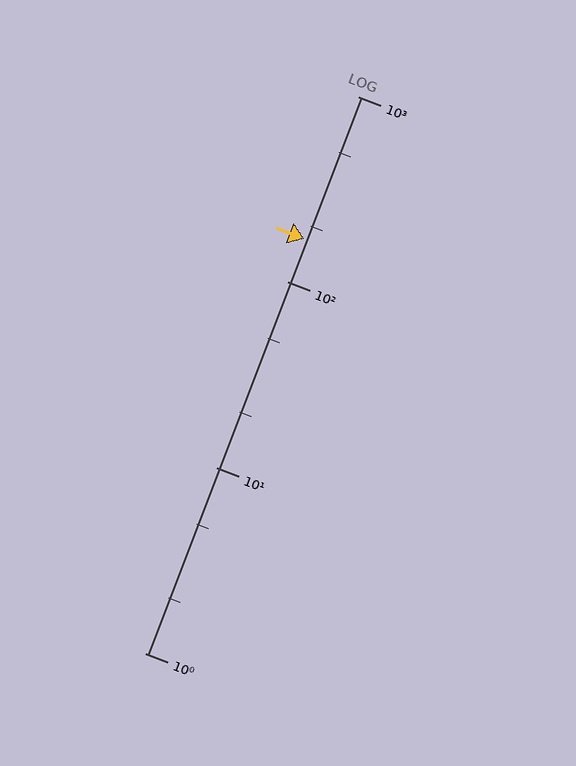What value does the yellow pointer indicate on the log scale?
The pointer indicates approximately 170.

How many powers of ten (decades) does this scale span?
The scale spans 3 decades, from 1 to 1000.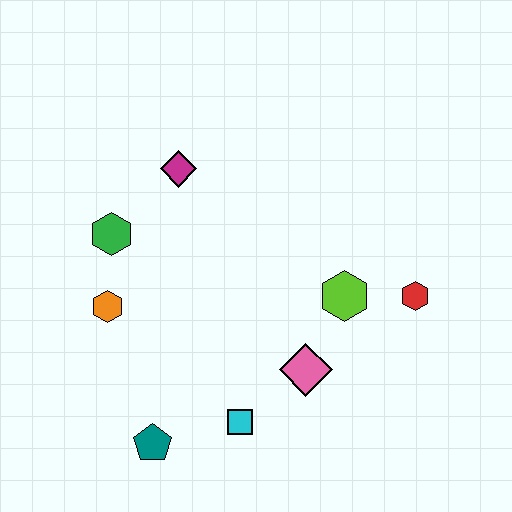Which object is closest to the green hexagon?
The orange hexagon is closest to the green hexagon.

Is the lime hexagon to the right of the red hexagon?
No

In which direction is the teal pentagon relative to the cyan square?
The teal pentagon is to the left of the cyan square.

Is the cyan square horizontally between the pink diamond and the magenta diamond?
Yes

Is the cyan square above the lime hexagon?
No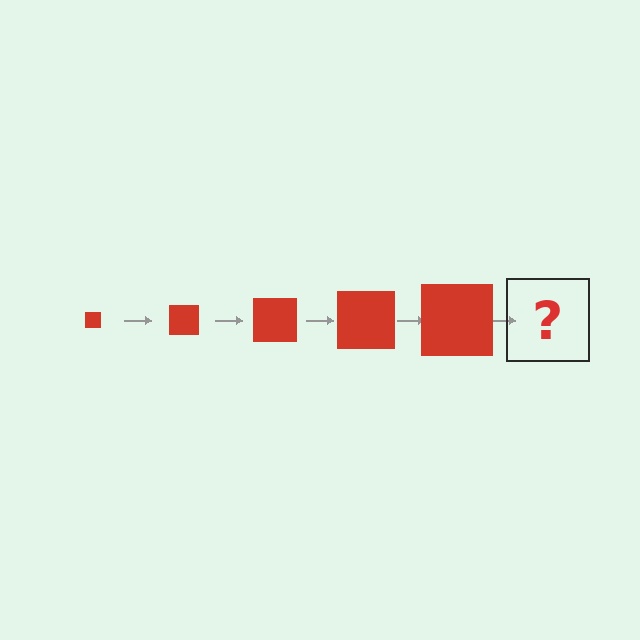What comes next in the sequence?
The next element should be a red square, larger than the previous one.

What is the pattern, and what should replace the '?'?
The pattern is that the square gets progressively larger each step. The '?' should be a red square, larger than the previous one.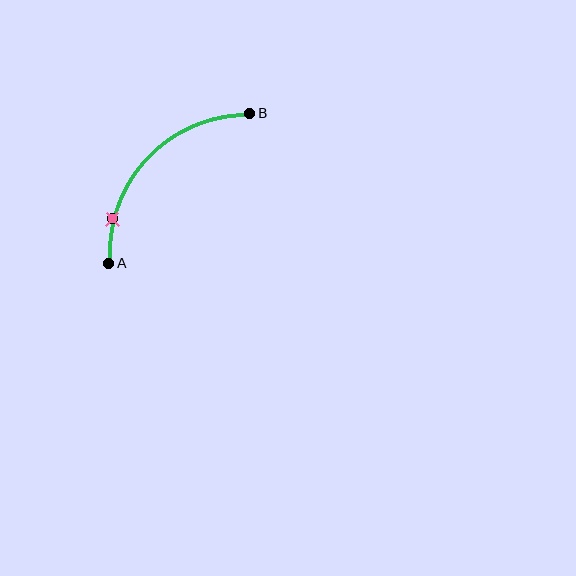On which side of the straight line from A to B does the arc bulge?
The arc bulges above and to the left of the straight line connecting A and B.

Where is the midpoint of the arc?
The arc midpoint is the point on the curve farthest from the straight line joining A and B. It sits above and to the left of that line.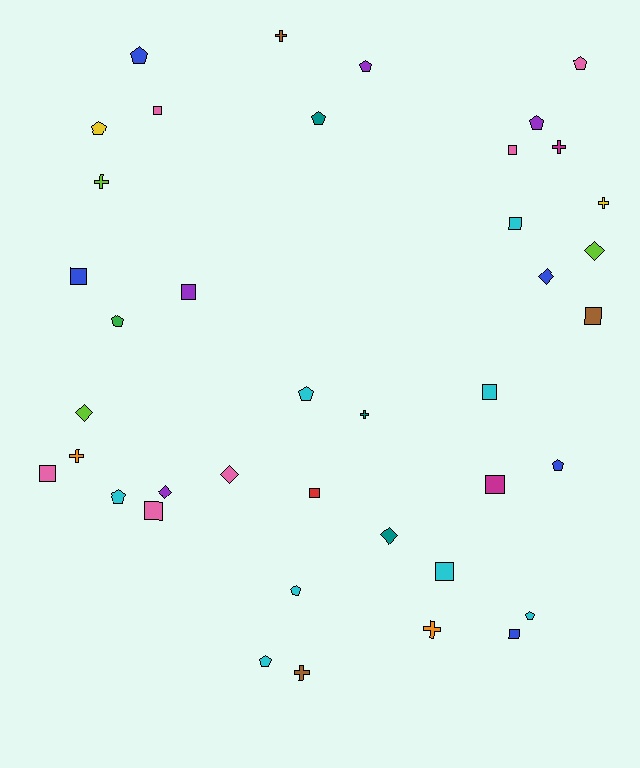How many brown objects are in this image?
There are 3 brown objects.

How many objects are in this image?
There are 40 objects.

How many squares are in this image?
There are 13 squares.